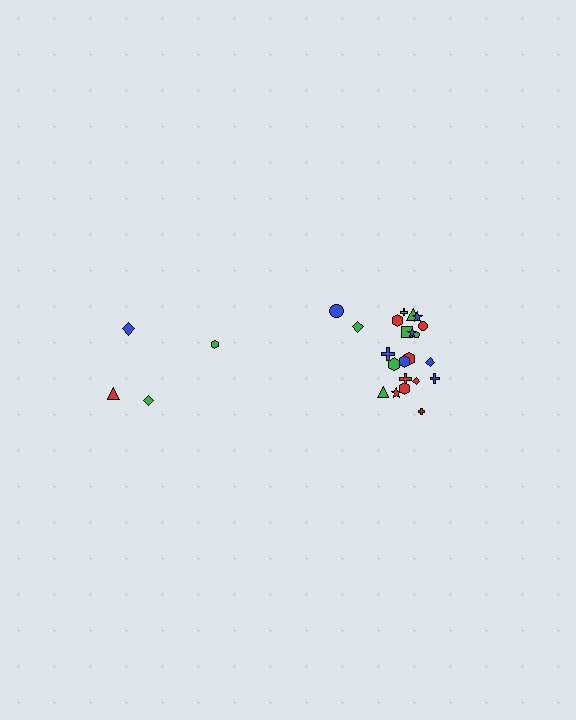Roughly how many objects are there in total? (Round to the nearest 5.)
Roughly 25 objects in total.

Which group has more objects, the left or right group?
The right group.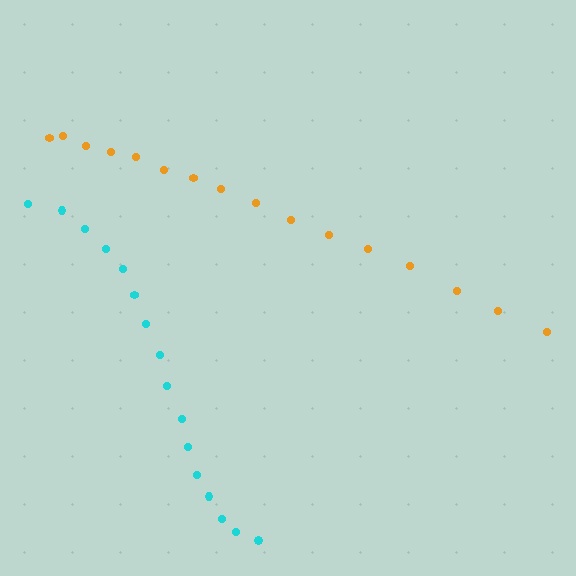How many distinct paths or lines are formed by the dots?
There are 2 distinct paths.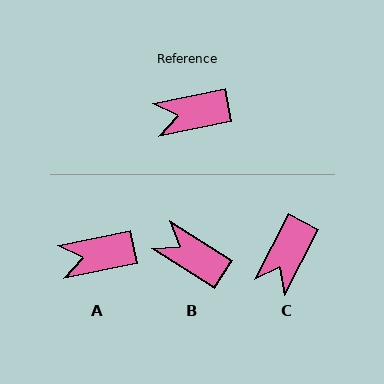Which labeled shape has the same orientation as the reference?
A.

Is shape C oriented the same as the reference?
No, it is off by about 52 degrees.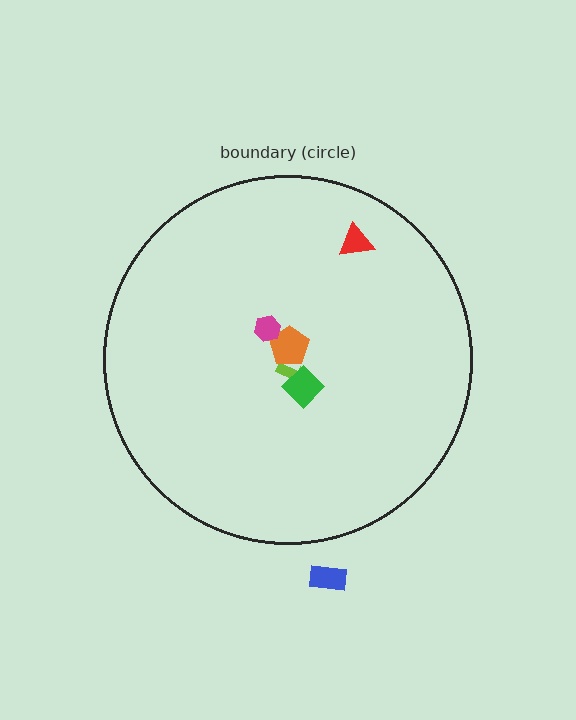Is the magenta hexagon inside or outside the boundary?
Inside.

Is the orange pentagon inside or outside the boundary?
Inside.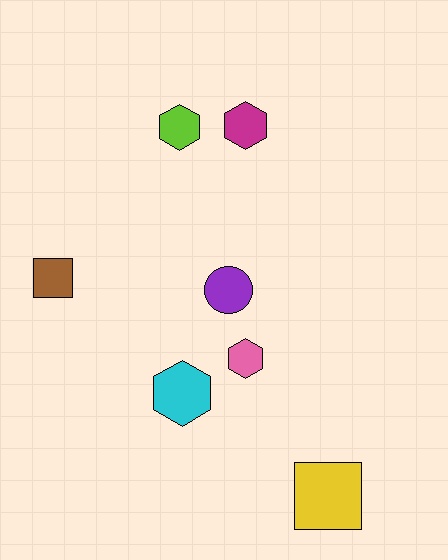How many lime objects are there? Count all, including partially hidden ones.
There is 1 lime object.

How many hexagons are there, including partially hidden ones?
There are 4 hexagons.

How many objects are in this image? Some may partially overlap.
There are 7 objects.